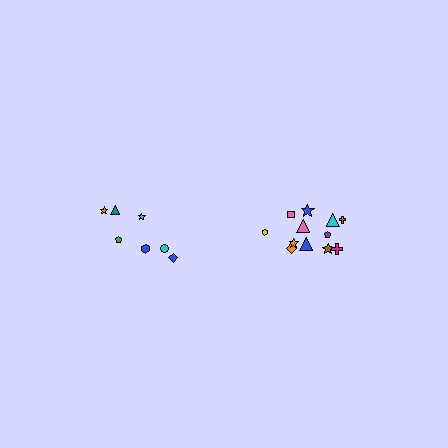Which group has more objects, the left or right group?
The right group.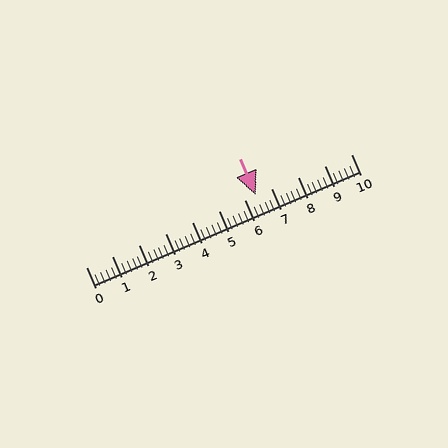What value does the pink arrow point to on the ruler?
The pink arrow points to approximately 6.4.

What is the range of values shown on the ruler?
The ruler shows values from 0 to 10.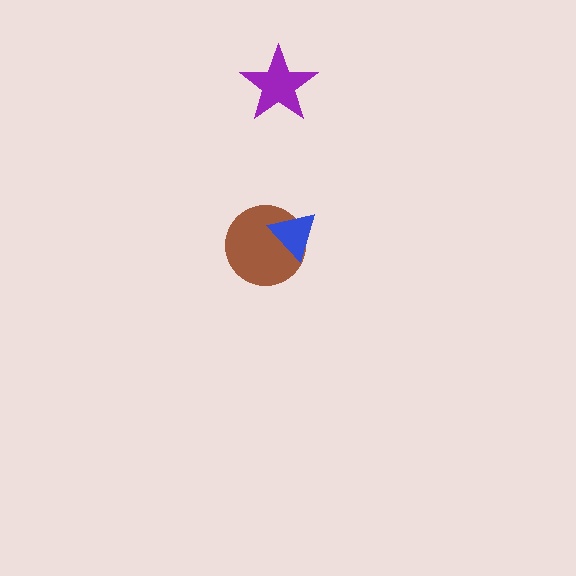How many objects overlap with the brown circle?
1 object overlaps with the brown circle.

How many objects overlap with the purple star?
0 objects overlap with the purple star.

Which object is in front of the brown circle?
The blue triangle is in front of the brown circle.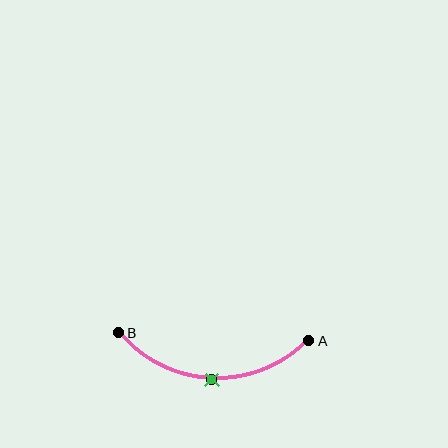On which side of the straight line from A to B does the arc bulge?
The arc bulges below the straight line connecting A and B.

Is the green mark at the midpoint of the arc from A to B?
Yes. The green mark lies on the arc at equal arc-length from both A and B — it is the arc midpoint.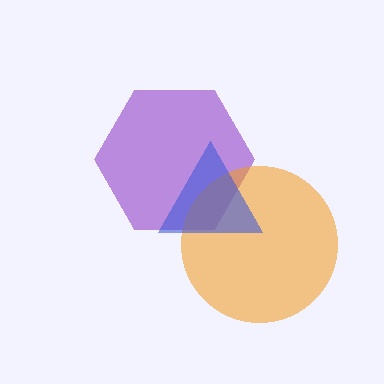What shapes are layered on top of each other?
The layered shapes are: a purple hexagon, an orange circle, a blue triangle.